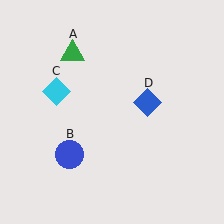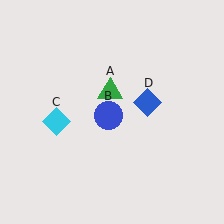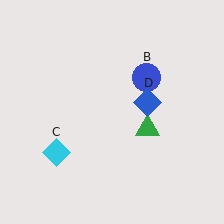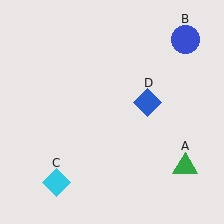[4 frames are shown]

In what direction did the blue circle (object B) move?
The blue circle (object B) moved up and to the right.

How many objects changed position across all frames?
3 objects changed position: green triangle (object A), blue circle (object B), cyan diamond (object C).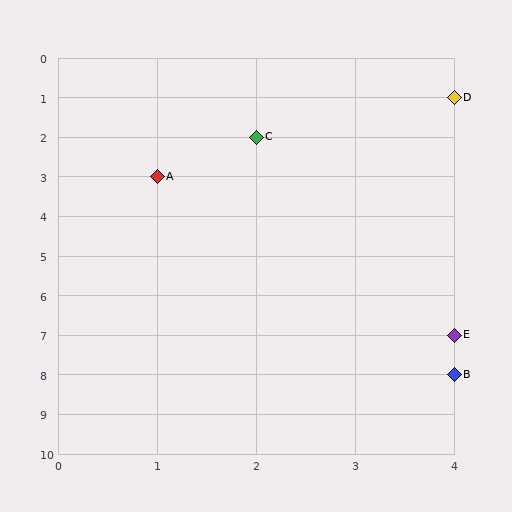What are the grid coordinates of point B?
Point B is at grid coordinates (4, 8).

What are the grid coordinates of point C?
Point C is at grid coordinates (2, 2).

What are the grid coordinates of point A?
Point A is at grid coordinates (1, 3).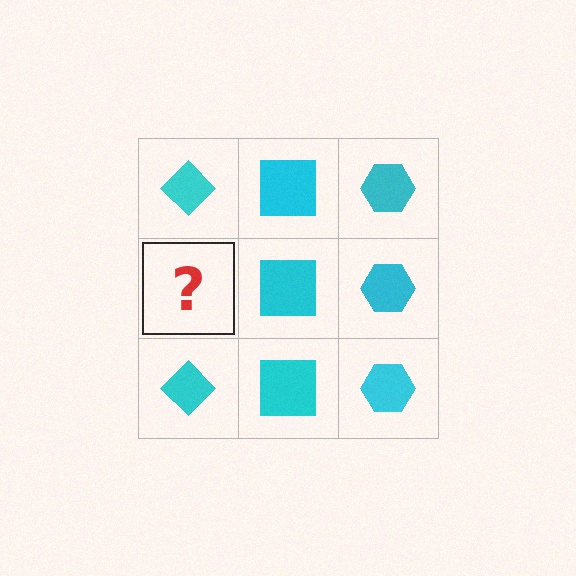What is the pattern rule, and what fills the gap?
The rule is that each column has a consistent shape. The gap should be filled with a cyan diamond.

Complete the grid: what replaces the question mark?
The question mark should be replaced with a cyan diamond.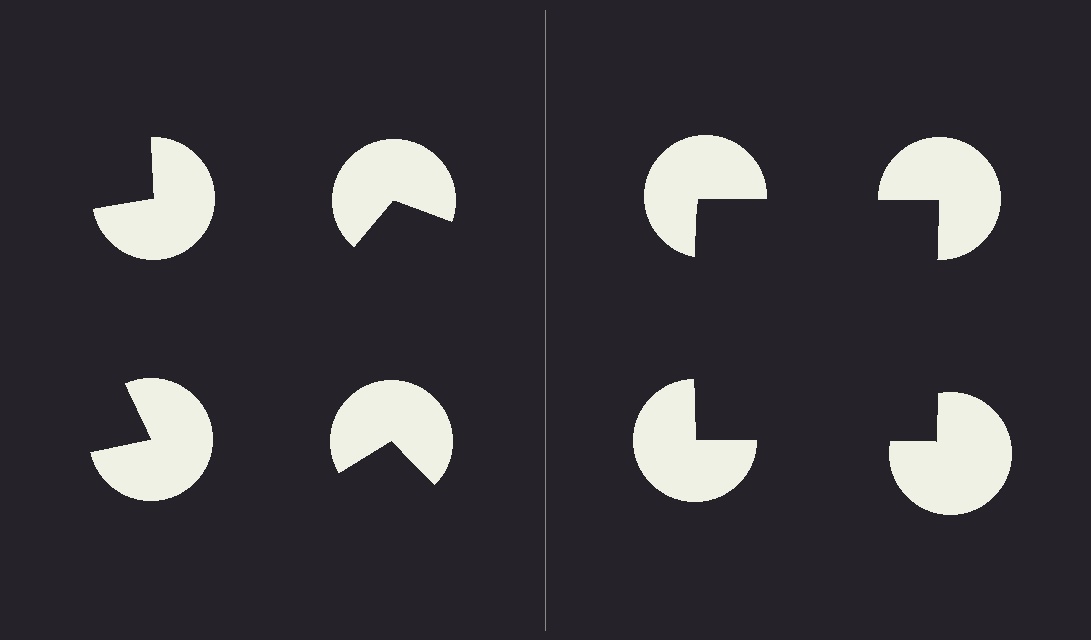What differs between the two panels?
The pac-man discs are positioned identically on both sides; only the wedge orientations differ. On the right they align to a square; on the left they are misaligned.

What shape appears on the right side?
An illusory square.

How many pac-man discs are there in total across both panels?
8 — 4 on each side.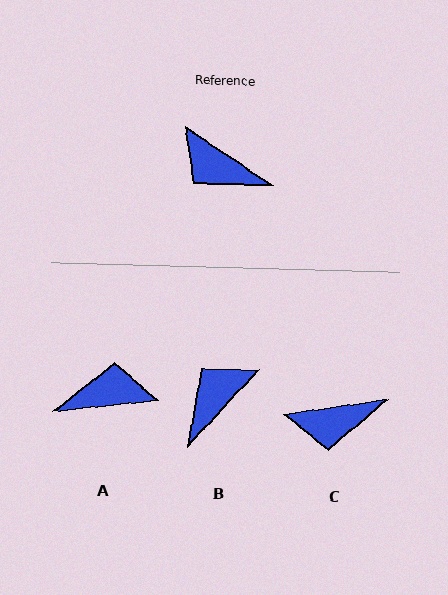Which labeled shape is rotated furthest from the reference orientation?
A, about 140 degrees away.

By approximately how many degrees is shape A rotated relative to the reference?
Approximately 140 degrees clockwise.